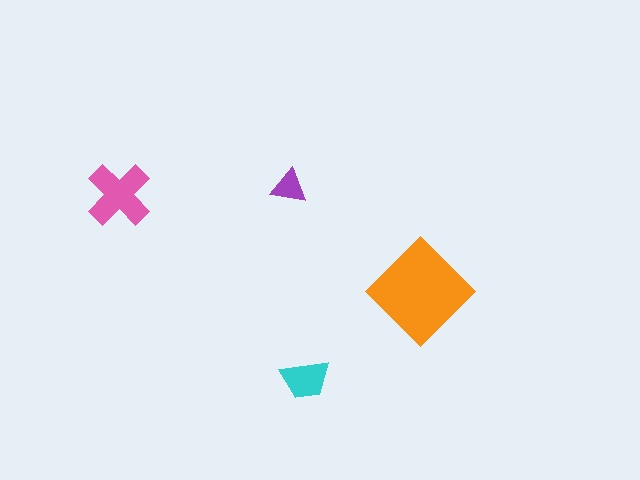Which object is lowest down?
The cyan trapezoid is bottommost.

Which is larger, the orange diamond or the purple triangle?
The orange diamond.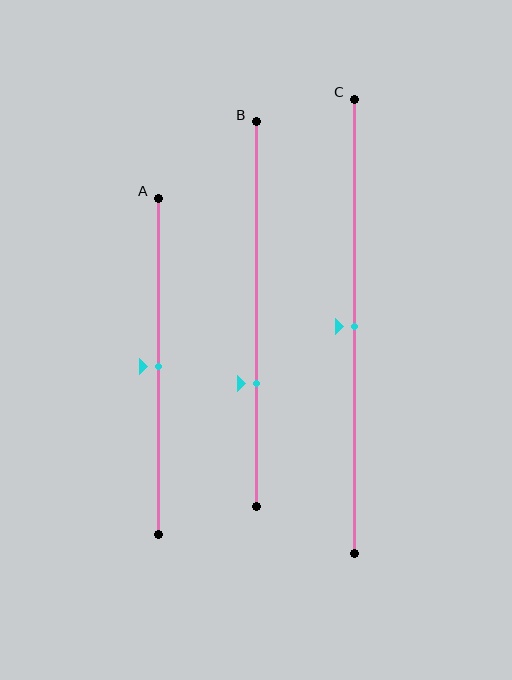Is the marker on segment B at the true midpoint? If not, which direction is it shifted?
No, the marker on segment B is shifted downward by about 18% of the segment length.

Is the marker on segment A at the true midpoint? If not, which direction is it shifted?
Yes, the marker on segment A is at the true midpoint.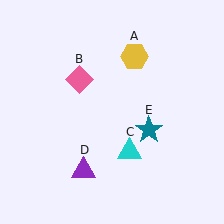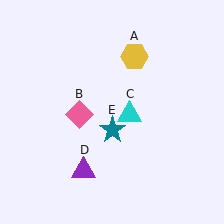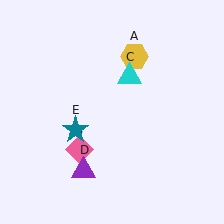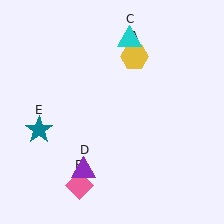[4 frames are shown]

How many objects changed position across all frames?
3 objects changed position: pink diamond (object B), cyan triangle (object C), teal star (object E).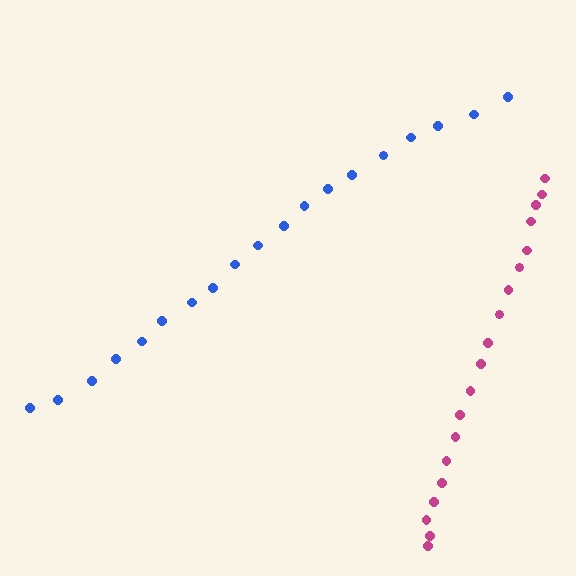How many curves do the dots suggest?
There are 2 distinct paths.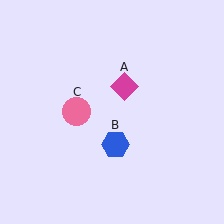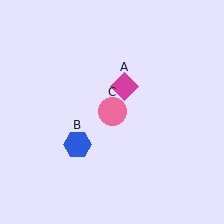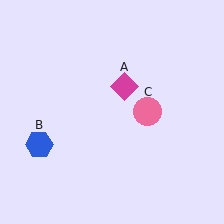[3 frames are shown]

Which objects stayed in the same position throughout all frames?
Magenta diamond (object A) remained stationary.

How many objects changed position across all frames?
2 objects changed position: blue hexagon (object B), pink circle (object C).